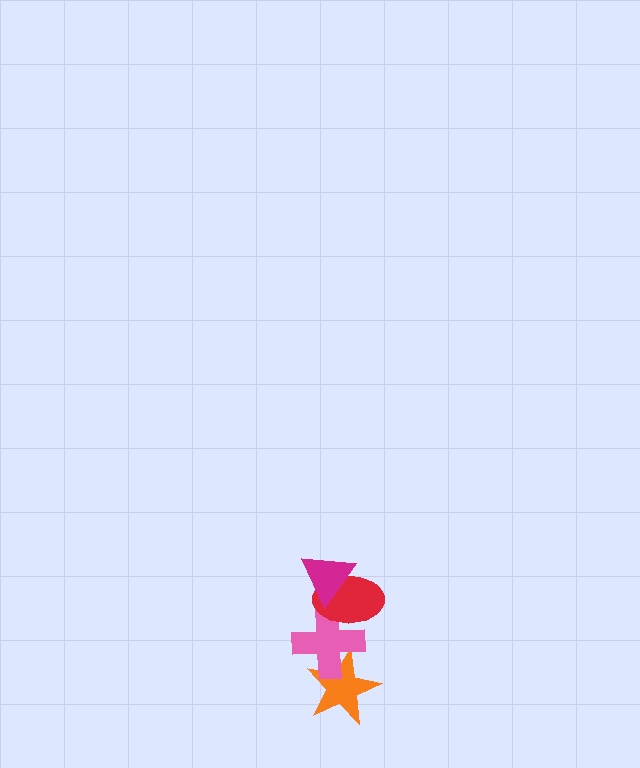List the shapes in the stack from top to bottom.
From top to bottom: the magenta triangle, the red ellipse, the pink cross, the orange star.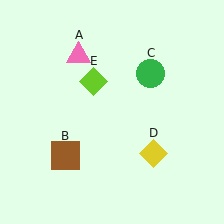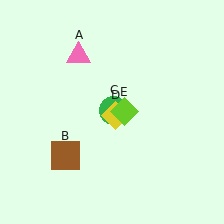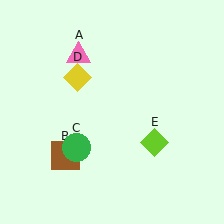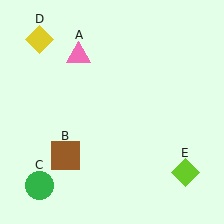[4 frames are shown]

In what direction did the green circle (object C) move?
The green circle (object C) moved down and to the left.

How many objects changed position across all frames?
3 objects changed position: green circle (object C), yellow diamond (object D), lime diamond (object E).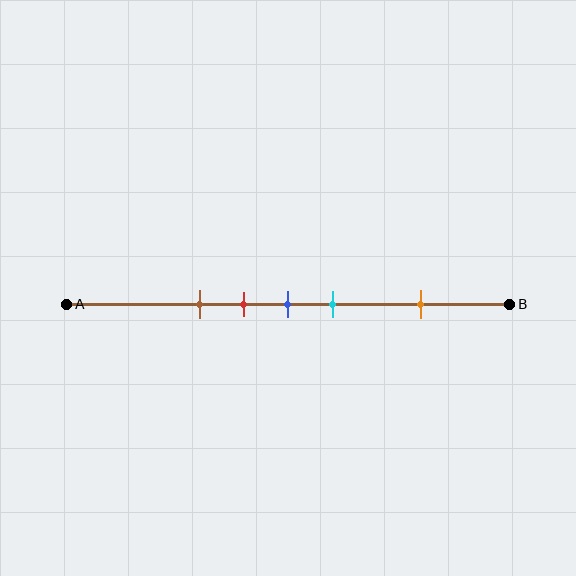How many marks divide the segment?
There are 5 marks dividing the segment.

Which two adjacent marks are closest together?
The red and blue marks are the closest adjacent pair.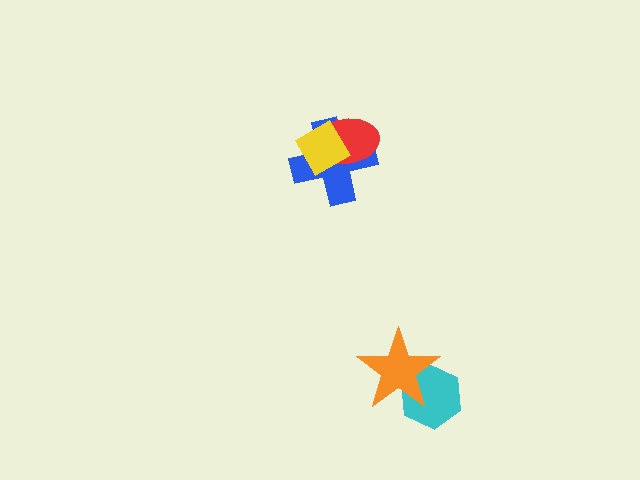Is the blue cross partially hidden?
Yes, it is partially covered by another shape.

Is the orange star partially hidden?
No, no other shape covers it.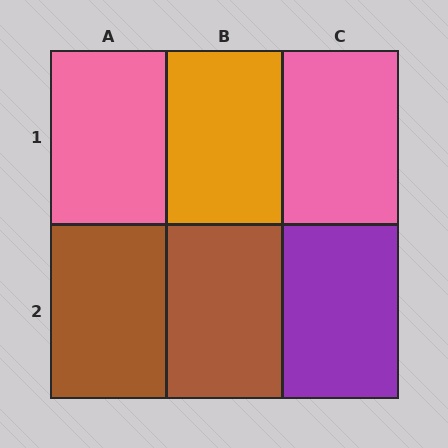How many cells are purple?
1 cell is purple.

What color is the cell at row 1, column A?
Pink.